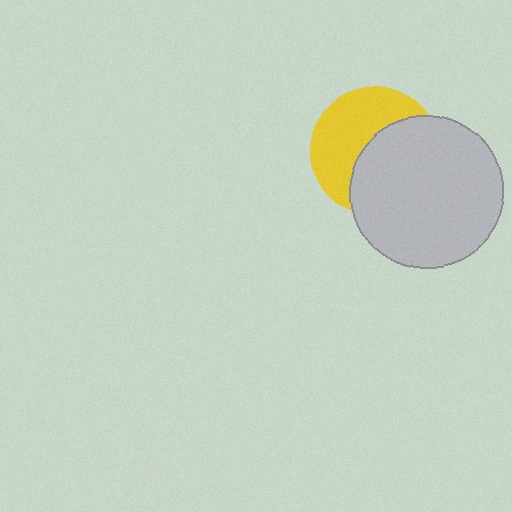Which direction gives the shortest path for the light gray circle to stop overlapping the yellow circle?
Moving toward the lower-right gives the shortest separation.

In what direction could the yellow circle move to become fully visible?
The yellow circle could move toward the upper-left. That would shift it out from behind the light gray circle entirely.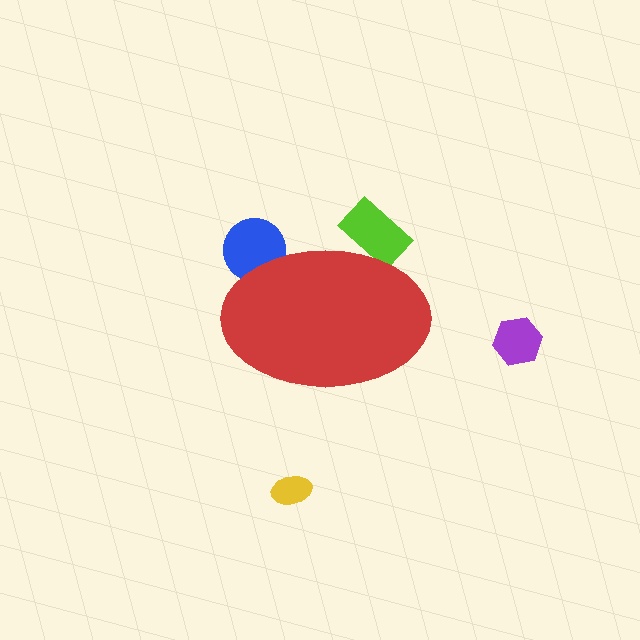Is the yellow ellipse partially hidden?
No, the yellow ellipse is fully visible.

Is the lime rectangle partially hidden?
Yes, the lime rectangle is partially hidden behind the red ellipse.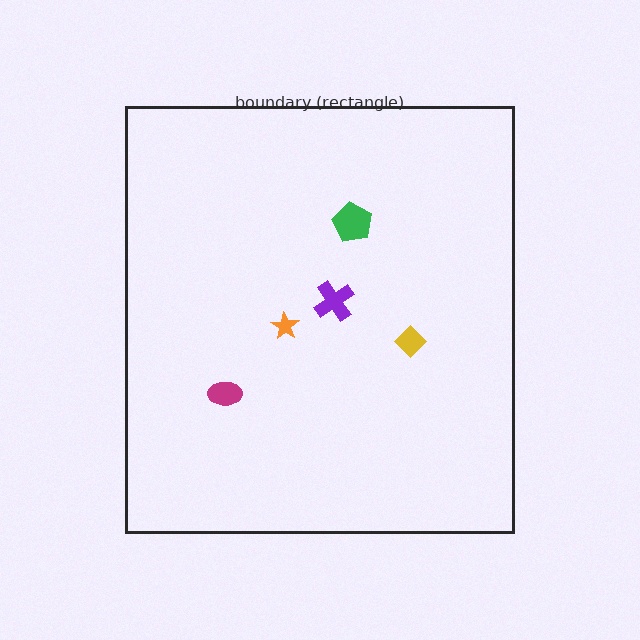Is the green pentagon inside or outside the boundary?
Inside.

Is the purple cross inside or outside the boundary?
Inside.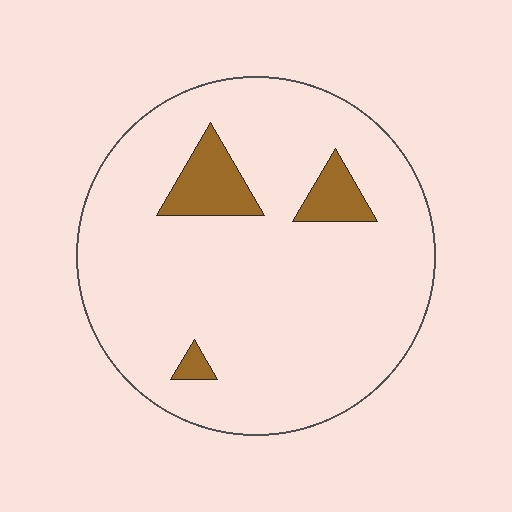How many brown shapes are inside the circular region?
3.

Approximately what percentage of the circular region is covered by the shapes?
Approximately 10%.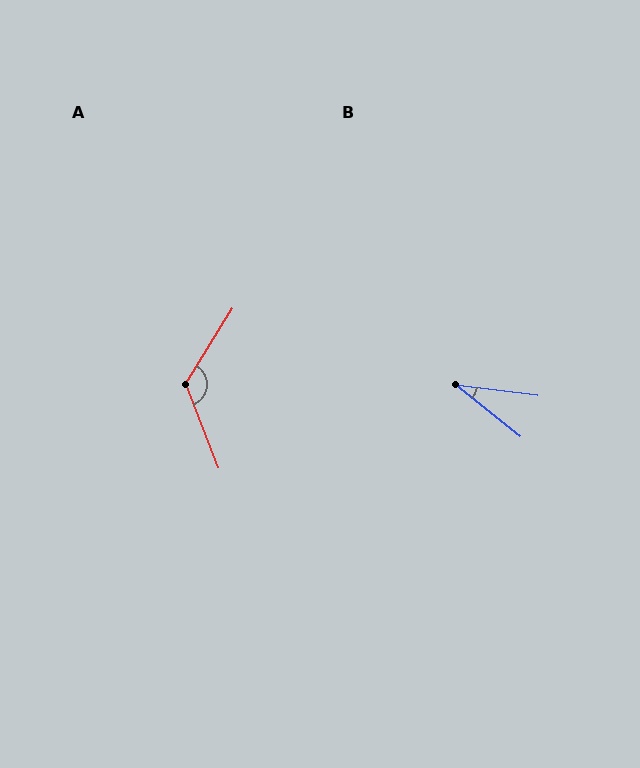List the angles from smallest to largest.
B (32°), A (127°).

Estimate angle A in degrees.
Approximately 127 degrees.